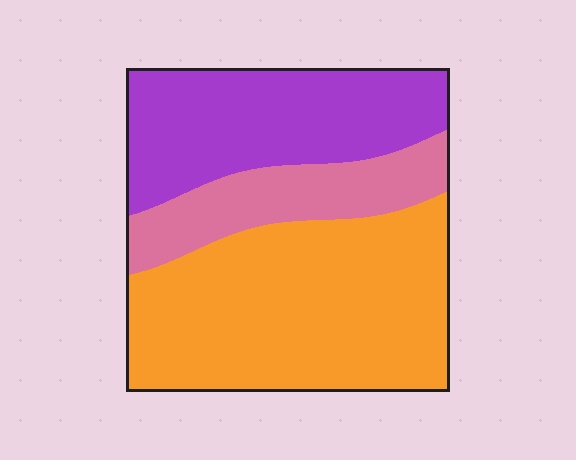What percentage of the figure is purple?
Purple takes up about one third (1/3) of the figure.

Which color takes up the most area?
Orange, at roughly 50%.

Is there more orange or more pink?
Orange.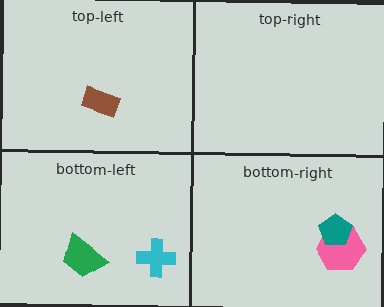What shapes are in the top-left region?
The brown rectangle.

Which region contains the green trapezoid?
The bottom-left region.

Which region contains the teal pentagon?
The bottom-right region.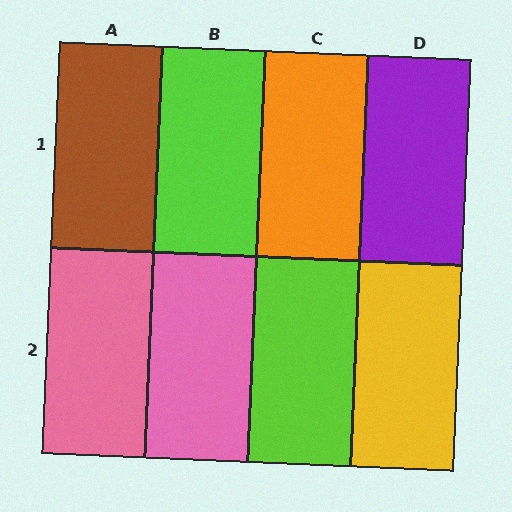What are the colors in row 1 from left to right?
Brown, lime, orange, purple.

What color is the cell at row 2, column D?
Yellow.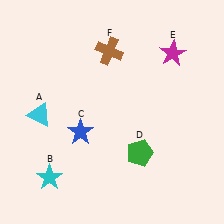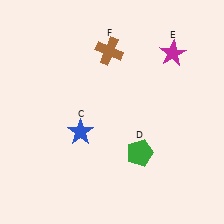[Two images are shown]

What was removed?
The cyan star (B), the cyan triangle (A) were removed in Image 2.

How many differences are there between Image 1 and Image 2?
There are 2 differences between the two images.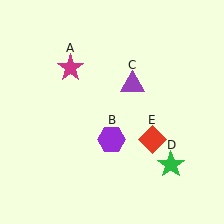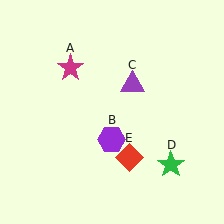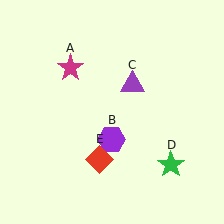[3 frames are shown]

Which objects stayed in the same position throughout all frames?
Magenta star (object A) and purple hexagon (object B) and purple triangle (object C) and green star (object D) remained stationary.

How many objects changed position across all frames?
1 object changed position: red diamond (object E).